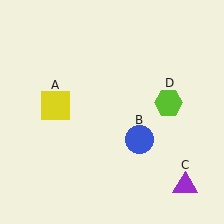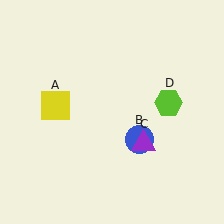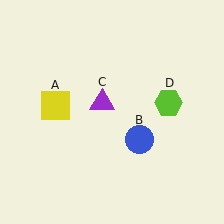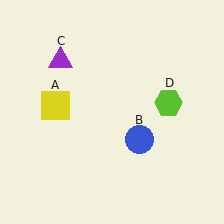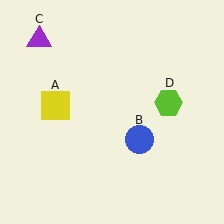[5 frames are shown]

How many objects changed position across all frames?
1 object changed position: purple triangle (object C).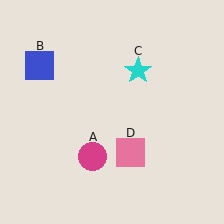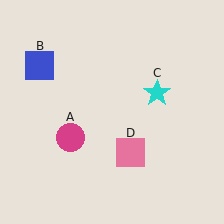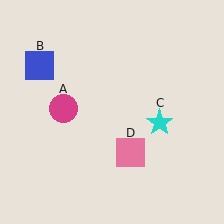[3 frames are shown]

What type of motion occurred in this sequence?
The magenta circle (object A), cyan star (object C) rotated clockwise around the center of the scene.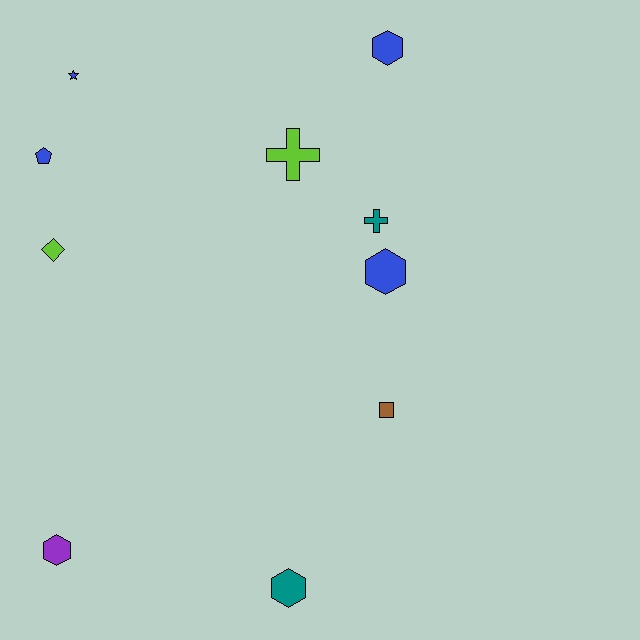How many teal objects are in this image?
There are 2 teal objects.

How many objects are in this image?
There are 10 objects.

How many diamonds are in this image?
There is 1 diamond.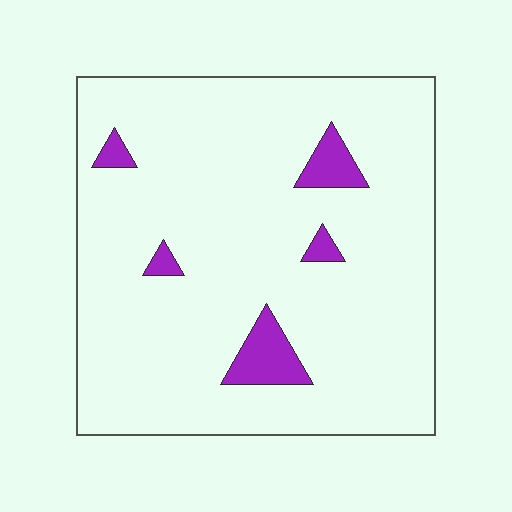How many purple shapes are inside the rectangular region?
5.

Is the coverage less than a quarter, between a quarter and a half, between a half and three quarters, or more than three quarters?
Less than a quarter.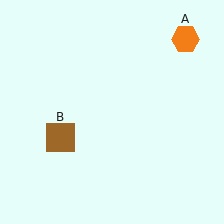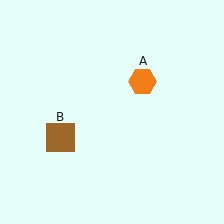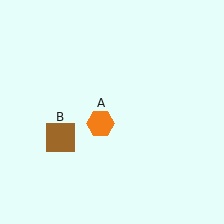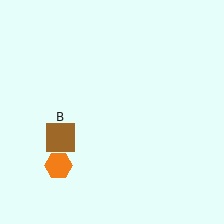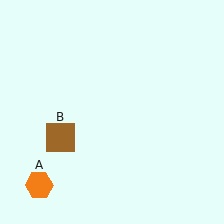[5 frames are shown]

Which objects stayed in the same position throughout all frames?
Brown square (object B) remained stationary.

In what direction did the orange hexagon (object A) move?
The orange hexagon (object A) moved down and to the left.